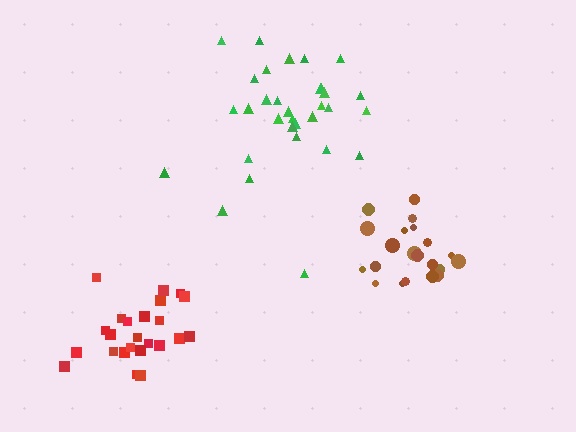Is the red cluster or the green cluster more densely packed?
Red.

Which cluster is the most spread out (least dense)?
Green.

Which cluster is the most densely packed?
Red.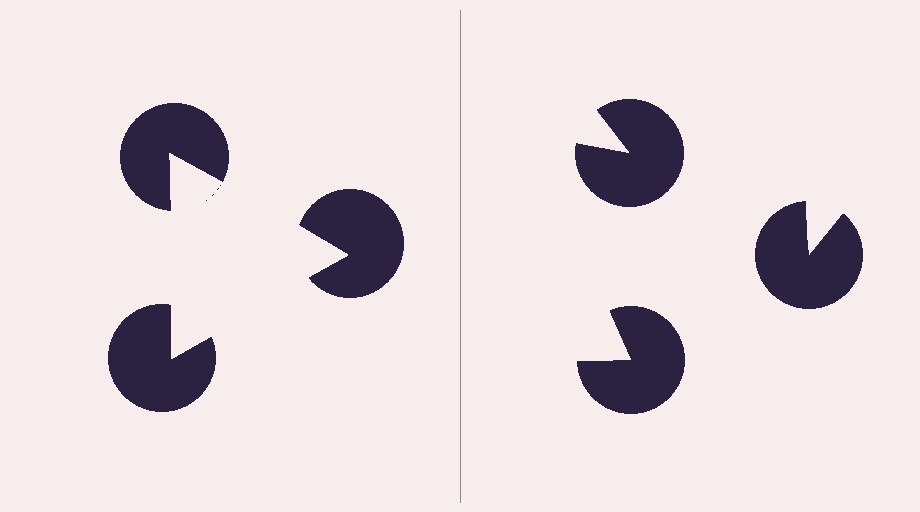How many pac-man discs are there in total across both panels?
6 — 3 on each side.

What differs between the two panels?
The pac-man discs are positioned identically on both sides; only the wedge orientations differ. On the left they align to a triangle; on the right they are misaligned.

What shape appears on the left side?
An illusory triangle.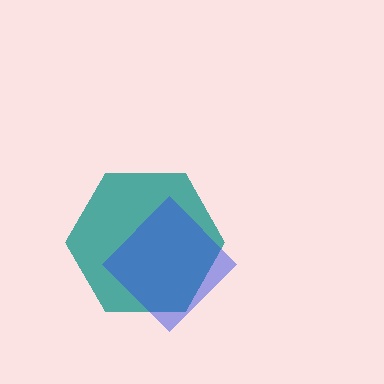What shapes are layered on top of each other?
The layered shapes are: a teal hexagon, a blue diamond.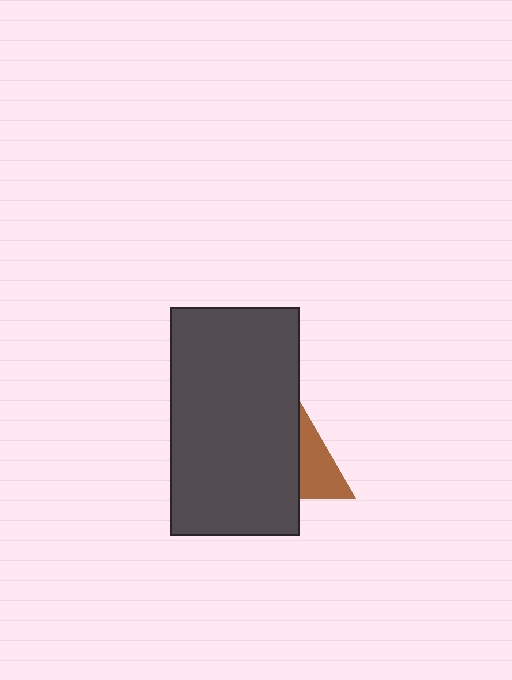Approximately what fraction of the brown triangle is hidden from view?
Roughly 66% of the brown triangle is hidden behind the dark gray rectangle.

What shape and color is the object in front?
The object in front is a dark gray rectangle.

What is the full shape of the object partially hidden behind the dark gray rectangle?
The partially hidden object is a brown triangle.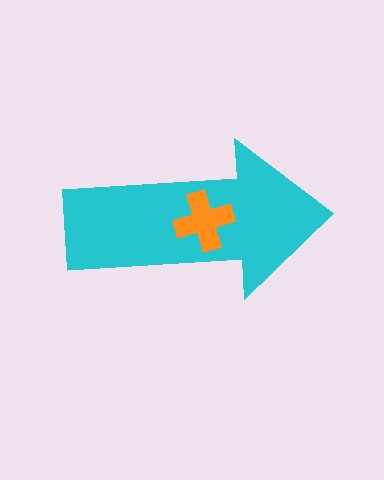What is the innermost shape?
The orange cross.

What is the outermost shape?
The cyan arrow.